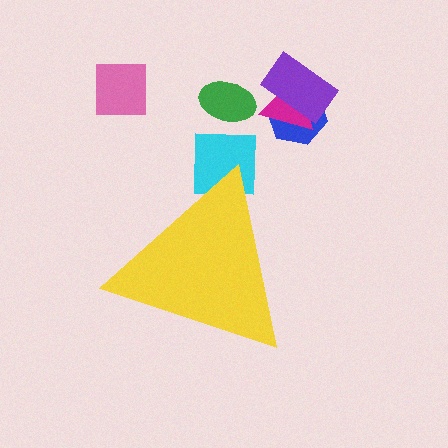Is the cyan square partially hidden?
Yes, the cyan square is partially hidden behind the yellow triangle.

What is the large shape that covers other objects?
A yellow triangle.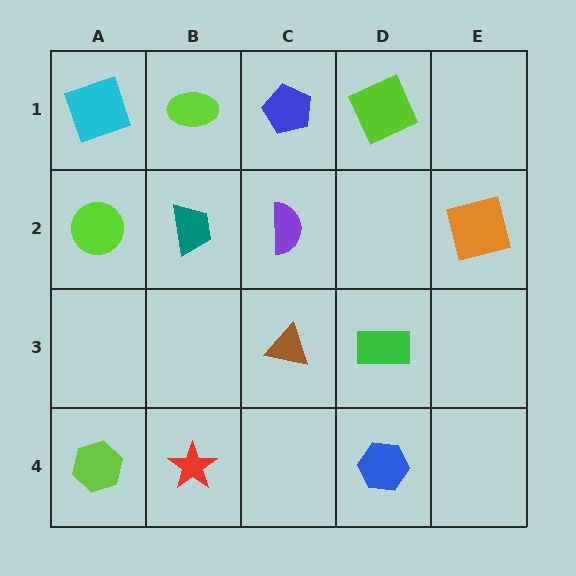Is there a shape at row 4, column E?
No, that cell is empty.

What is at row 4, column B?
A red star.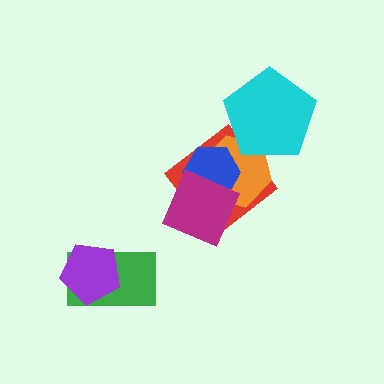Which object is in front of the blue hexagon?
The magenta square is in front of the blue hexagon.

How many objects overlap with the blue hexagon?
3 objects overlap with the blue hexagon.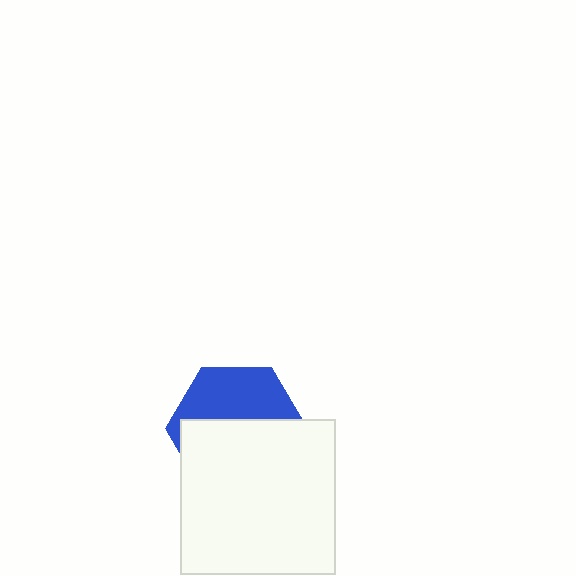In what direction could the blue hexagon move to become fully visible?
The blue hexagon could move up. That would shift it out from behind the white square entirely.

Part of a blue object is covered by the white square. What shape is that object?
It is a hexagon.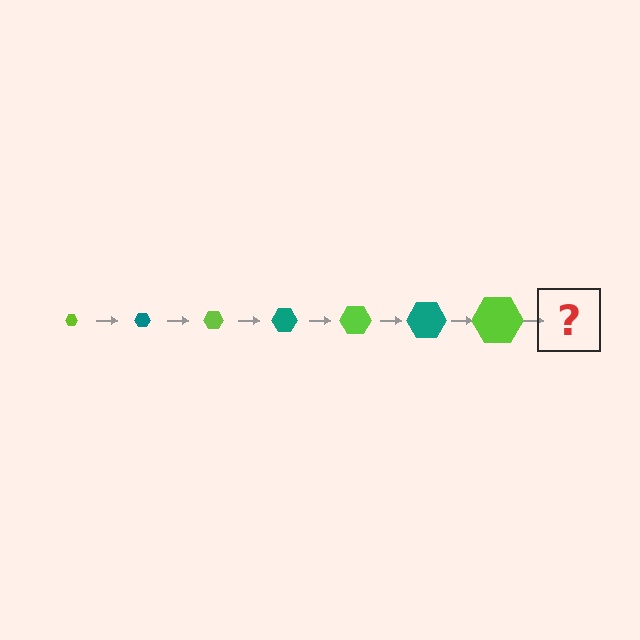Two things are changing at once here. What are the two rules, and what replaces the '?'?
The two rules are that the hexagon grows larger each step and the color cycles through lime and teal. The '?' should be a teal hexagon, larger than the previous one.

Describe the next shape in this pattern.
It should be a teal hexagon, larger than the previous one.